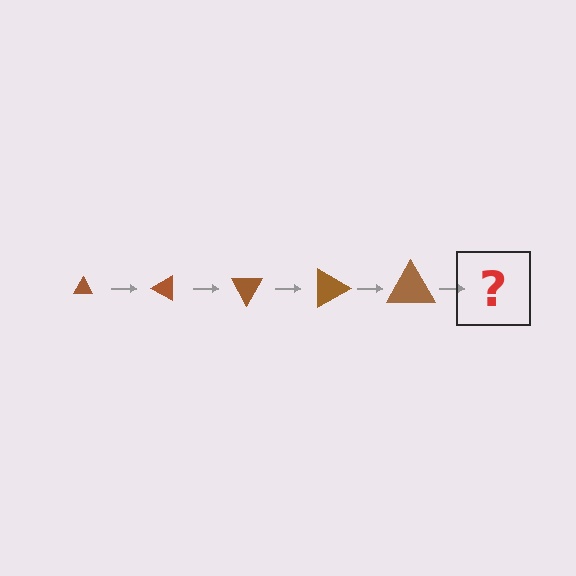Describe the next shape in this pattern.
It should be a triangle, larger than the previous one and rotated 150 degrees from the start.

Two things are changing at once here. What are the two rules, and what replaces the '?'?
The two rules are that the triangle grows larger each step and it rotates 30 degrees each step. The '?' should be a triangle, larger than the previous one and rotated 150 degrees from the start.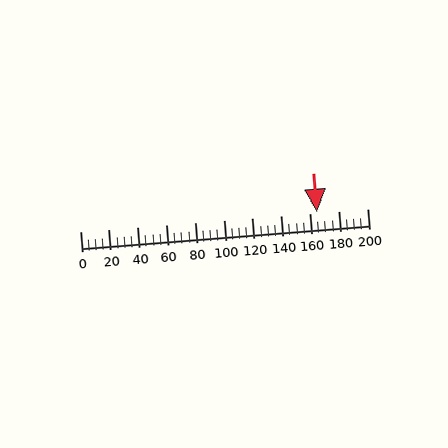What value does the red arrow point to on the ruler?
The red arrow points to approximately 165.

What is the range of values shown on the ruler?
The ruler shows values from 0 to 200.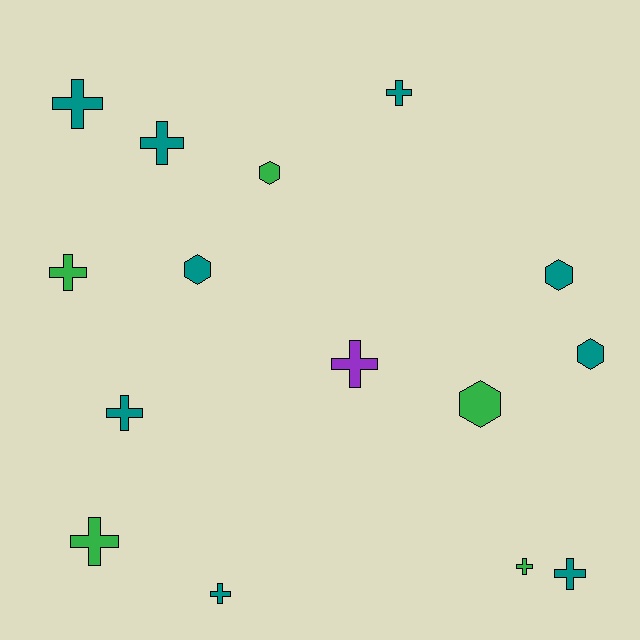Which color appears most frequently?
Teal, with 9 objects.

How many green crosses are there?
There are 3 green crosses.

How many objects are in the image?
There are 15 objects.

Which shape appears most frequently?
Cross, with 10 objects.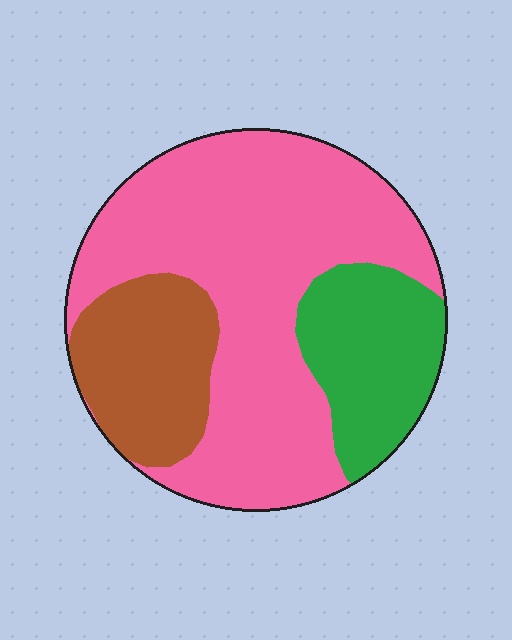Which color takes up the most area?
Pink, at roughly 60%.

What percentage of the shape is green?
Green covers roughly 20% of the shape.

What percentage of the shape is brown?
Brown takes up less than a quarter of the shape.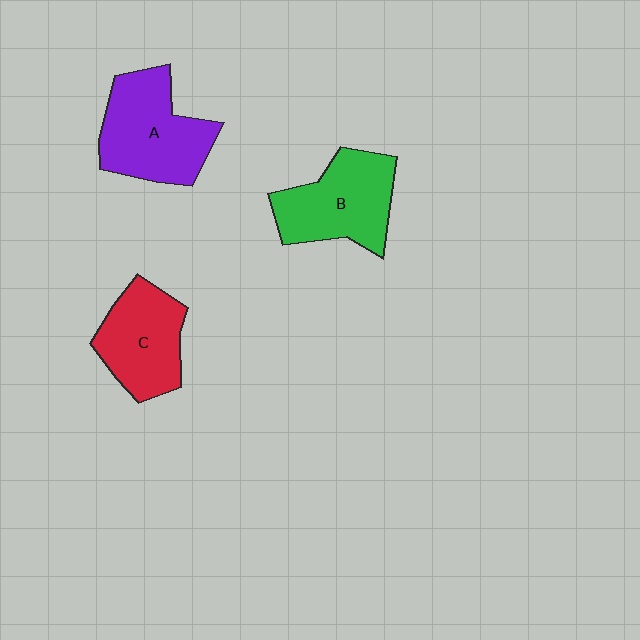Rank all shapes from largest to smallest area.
From largest to smallest: A (purple), B (green), C (red).